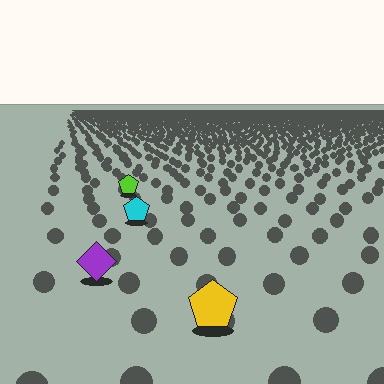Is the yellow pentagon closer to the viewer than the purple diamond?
Yes. The yellow pentagon is closer — you can tell from the texture gradient: the ground texture is coarser near it.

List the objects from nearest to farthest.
From nearest to farthest: the yellow pentagon, the purple diamond, the cyan pentagon, the lime pentagon.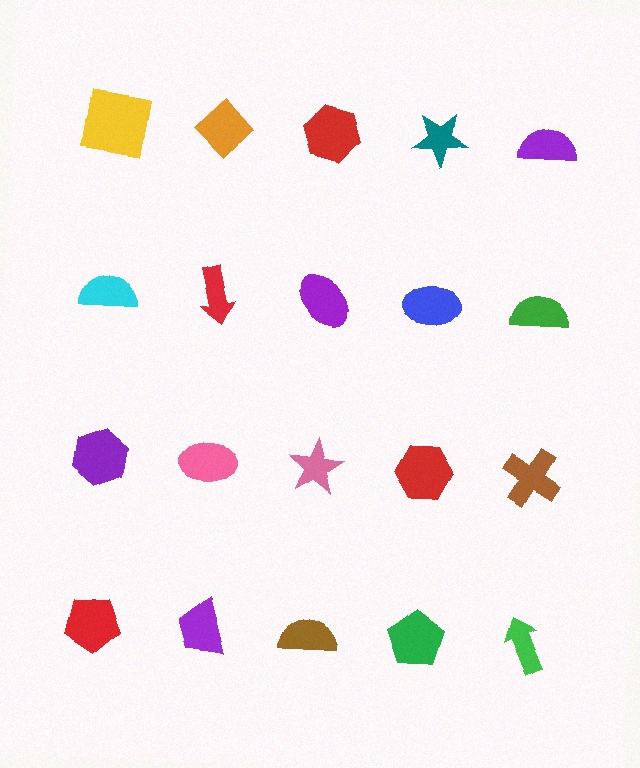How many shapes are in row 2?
5 shapes.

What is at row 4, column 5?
A green arrow.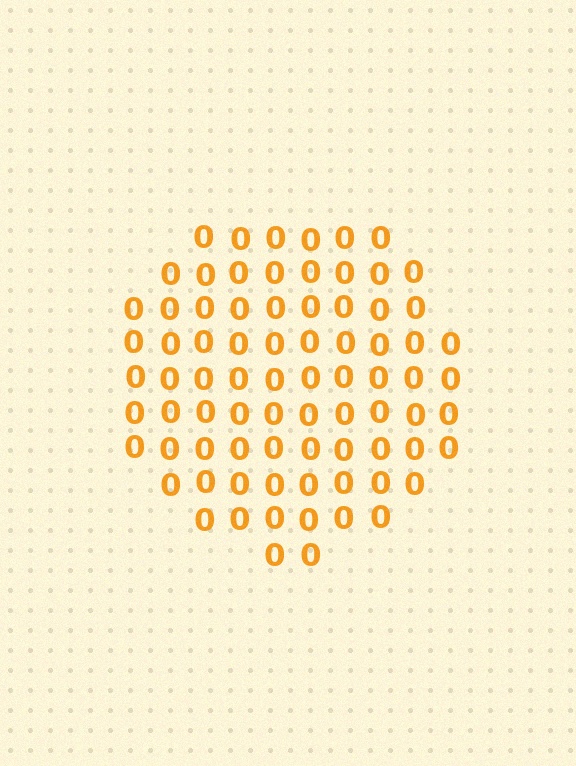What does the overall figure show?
The overall figure shows a circle.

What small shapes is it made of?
It is made of small digit 0's.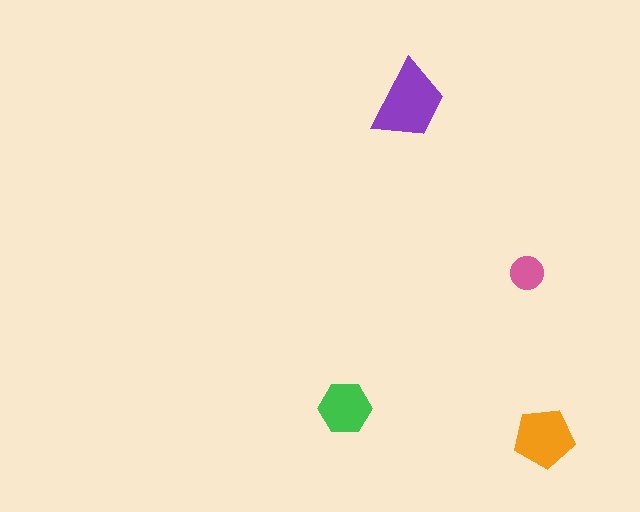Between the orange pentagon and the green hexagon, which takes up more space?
The orange pentagon.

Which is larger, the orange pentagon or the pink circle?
The orange pentagon.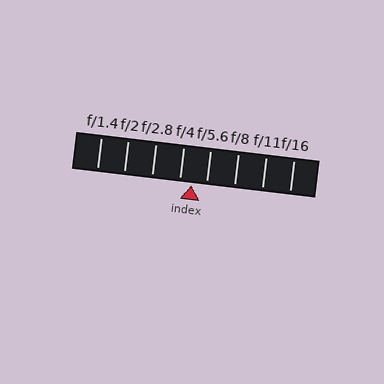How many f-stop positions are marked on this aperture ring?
There are 8 f-stop positions marked.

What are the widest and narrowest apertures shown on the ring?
The widest aperture shown is f/1.4 and the narrowest is f/16.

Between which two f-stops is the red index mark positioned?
The index mark is between f/4 and f/5.6.